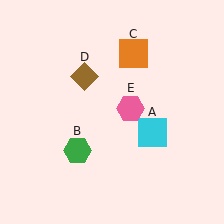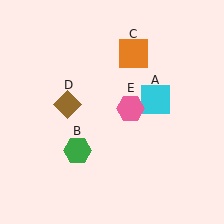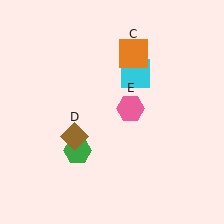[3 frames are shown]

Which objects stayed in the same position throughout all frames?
Green hexagon (object B) and orange square (object C) and pink hexagon (object E) remained stationary.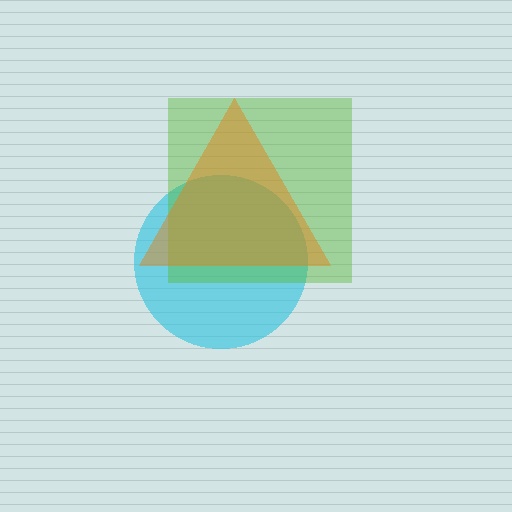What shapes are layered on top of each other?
The layered shapes are: a cyan circle, a lime square, an orange triangle.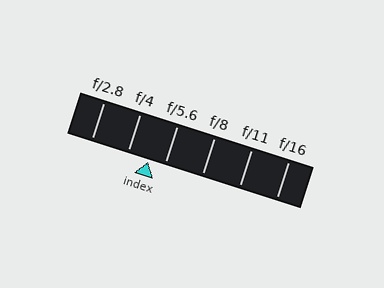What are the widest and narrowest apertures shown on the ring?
The widest aperture shown is f/2.8 and the narrowest is f/16.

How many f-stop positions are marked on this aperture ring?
There are 6 f-stop positions marked.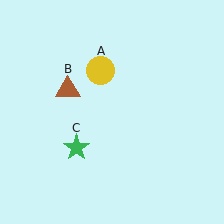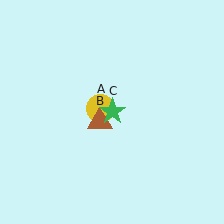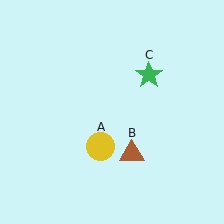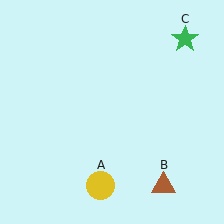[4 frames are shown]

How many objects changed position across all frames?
3 objects changed position: yellow circle (object A), brown triangle (object B), green star (object C).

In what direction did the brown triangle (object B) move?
The brown triangle (object B) moved down and to the right.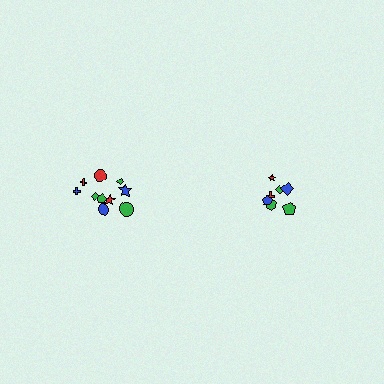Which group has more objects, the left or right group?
The left group.